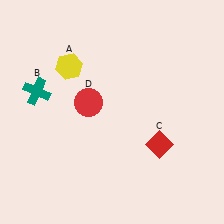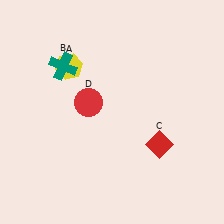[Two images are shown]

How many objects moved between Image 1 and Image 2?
1 object moved between the two images.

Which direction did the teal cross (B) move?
The teal cross (B) moved right.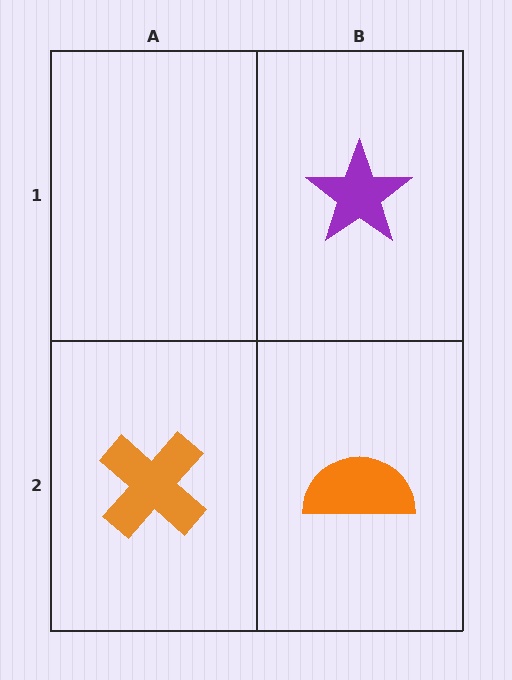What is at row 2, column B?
An orange semicircle.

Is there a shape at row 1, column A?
No, that cell is empty.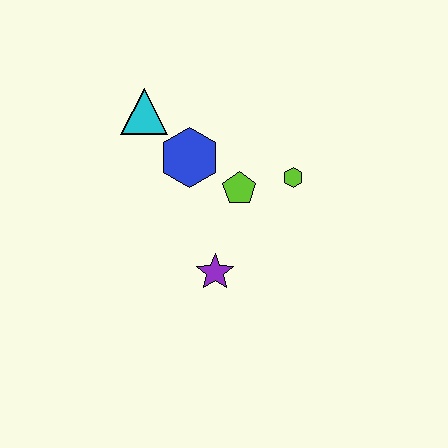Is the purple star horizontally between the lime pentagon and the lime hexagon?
No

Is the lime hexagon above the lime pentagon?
Yes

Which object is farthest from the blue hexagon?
The purple star is farthest from the blue hexagon.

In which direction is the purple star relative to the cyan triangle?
The purple star is below the cyan triangle.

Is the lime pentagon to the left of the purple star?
No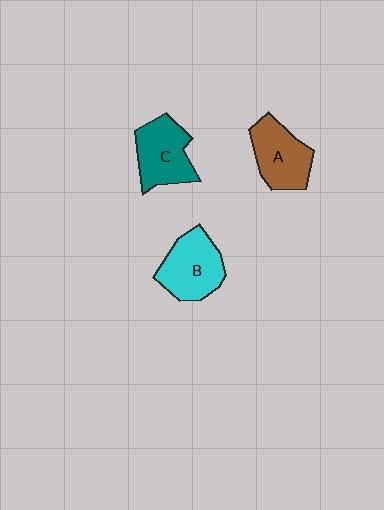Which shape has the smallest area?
Shape A (brown).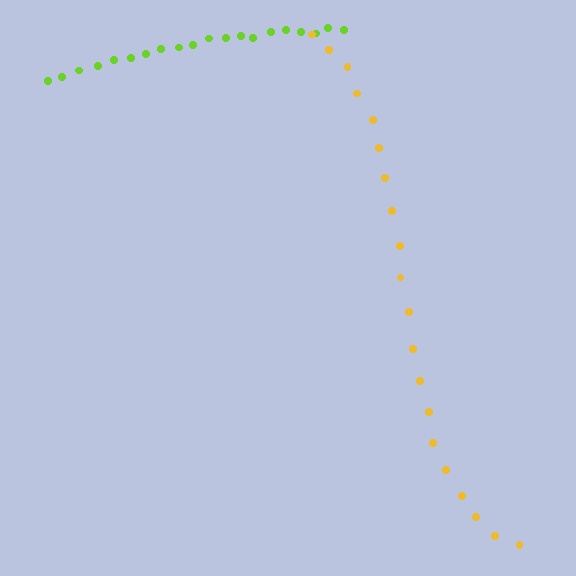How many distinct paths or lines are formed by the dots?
There are 2 distinct paths.